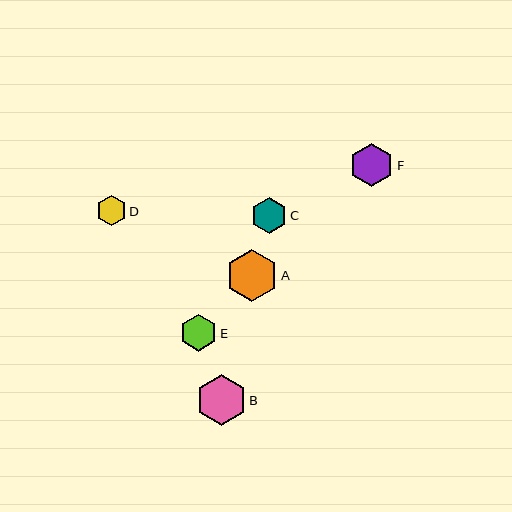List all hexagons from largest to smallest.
From largest to smallest: A, B, F, E, C, D.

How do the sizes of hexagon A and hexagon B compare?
Hexagon A and hexagon B are approximately the same size.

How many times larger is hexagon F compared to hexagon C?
Hexagon F is approximately 1.2 times the size of hexagon C.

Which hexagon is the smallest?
Hexagon D is the smallest with a size of approximately 30 pixels.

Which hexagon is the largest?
Hexagon A is the largest with a size of approximately 52 pixels.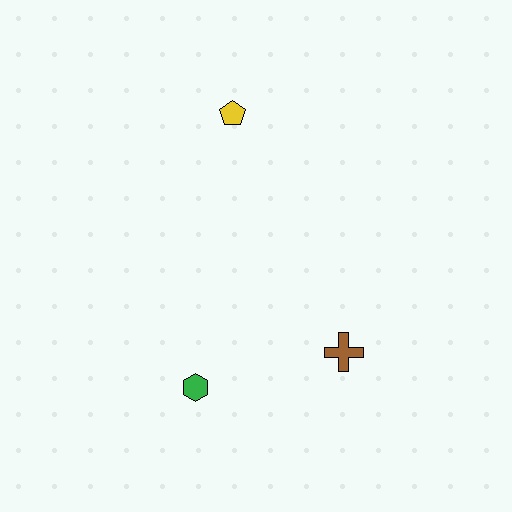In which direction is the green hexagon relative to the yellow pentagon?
The green hexagon is below the yellow pentagon.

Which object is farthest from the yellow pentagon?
The green hexagon is farthest from the yellow pentagon.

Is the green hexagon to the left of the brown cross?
Yes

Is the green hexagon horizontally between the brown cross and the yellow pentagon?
No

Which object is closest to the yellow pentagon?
The brown cross is closest to the yellow pentagon.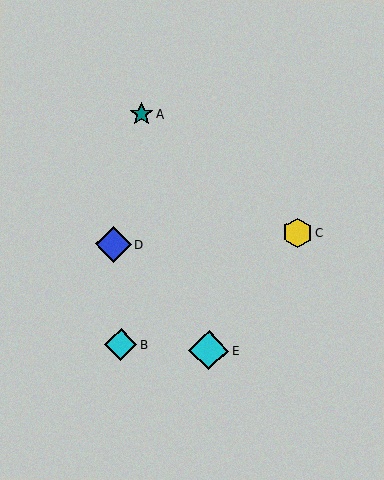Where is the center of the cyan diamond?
The center of the cyan diamond is at (121, 344).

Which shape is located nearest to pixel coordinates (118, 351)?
The cyan diamond (labeled B) at (121, 344) is nearest to that location.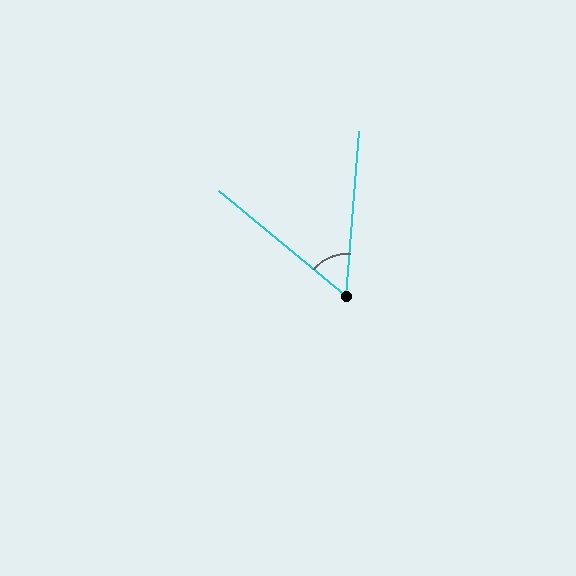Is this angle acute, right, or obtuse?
It is acute.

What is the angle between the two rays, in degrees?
Approximately 55 degrees.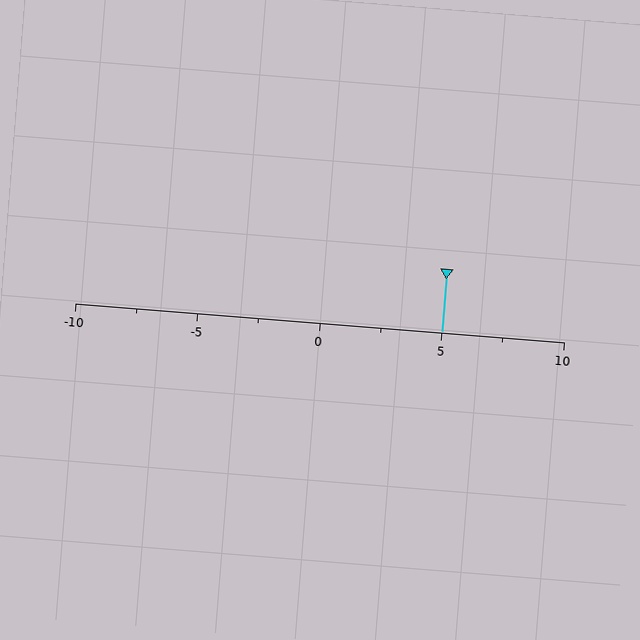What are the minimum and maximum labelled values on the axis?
The axis runs from -10 to 10.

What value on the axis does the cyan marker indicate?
The marker indicates approximately 5.